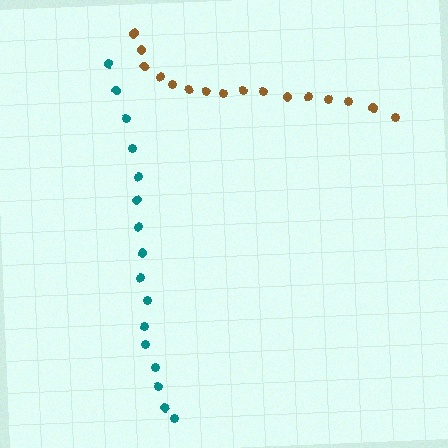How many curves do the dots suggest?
There are 2 distinct paths.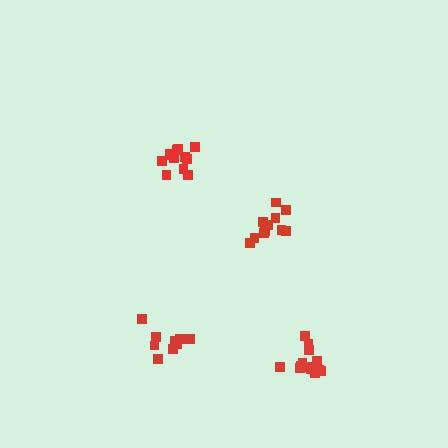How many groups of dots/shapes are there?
There are 4 groups.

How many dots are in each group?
Group 1: 11 dots, Group 2: 14 dots, Group 3: 12 dots, Group 4: 9 dots (46 total).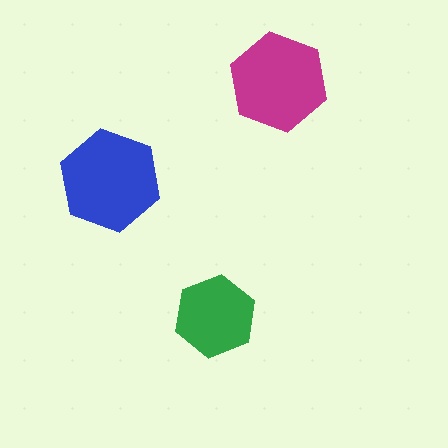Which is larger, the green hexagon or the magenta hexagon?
The magenta one.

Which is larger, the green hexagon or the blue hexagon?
The blue one.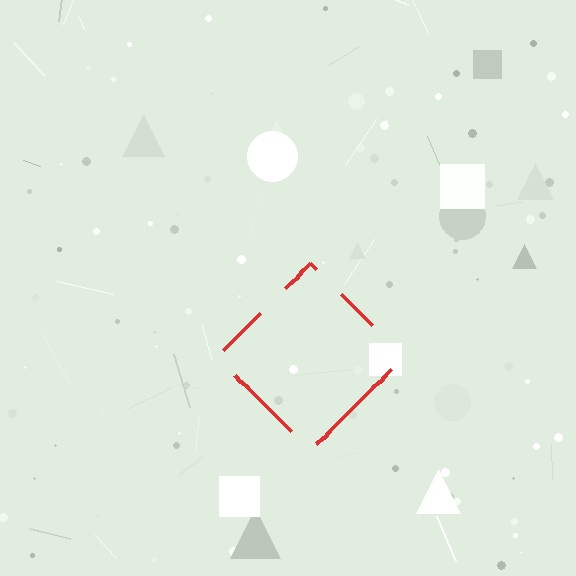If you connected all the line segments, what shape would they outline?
They would outline a diamond.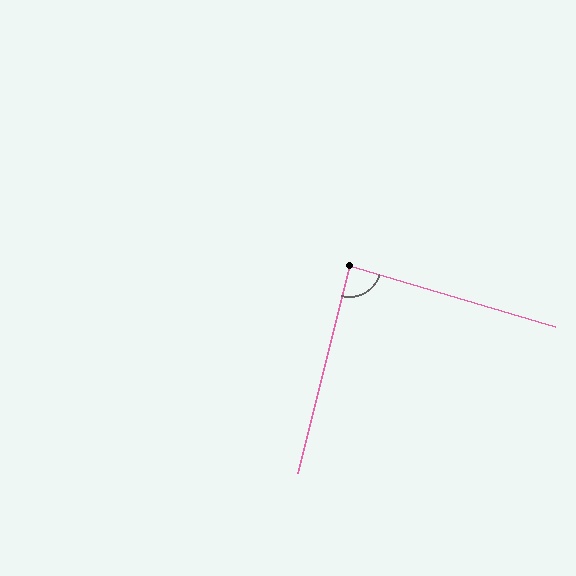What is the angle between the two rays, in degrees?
Approximately 87 degrees.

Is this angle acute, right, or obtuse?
It is approximately a right angle.